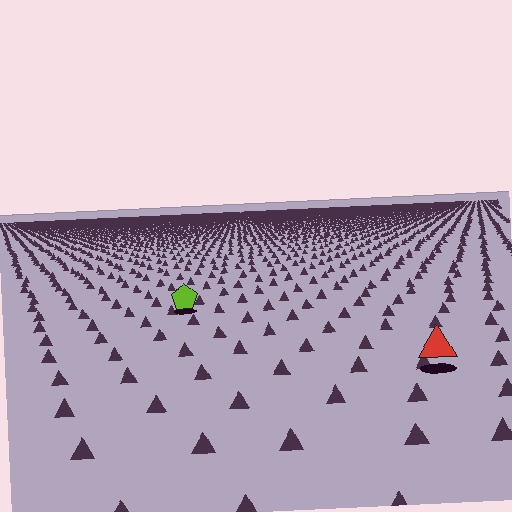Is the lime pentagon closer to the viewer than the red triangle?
No. The red triangle is closer — you can tell from the texture gradient: the ground texture is coarser near it.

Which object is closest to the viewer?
The red triangle is closest. The texture marks near it are larger and more spread out.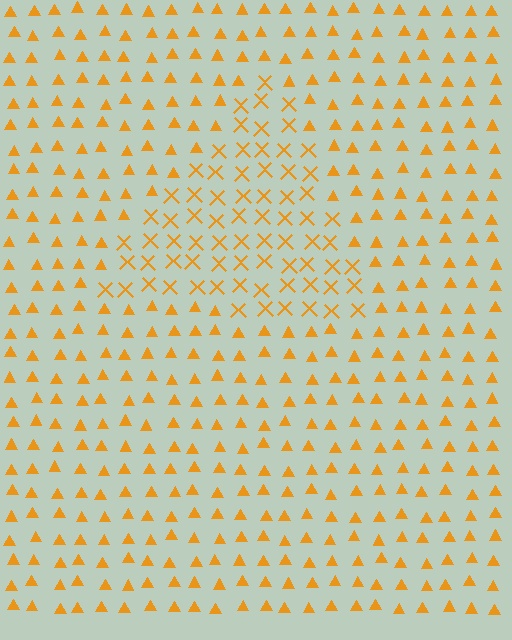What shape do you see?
I see a triangle.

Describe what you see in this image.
The image is filled with small orange elements arranged in a uniform grid. A triangle-shaped region contains X marks, while the surrounding area contains triangles. The boundary is defined purely by the change in element shape.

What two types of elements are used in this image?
The image uses X marks inside the triangle region and triangles outside it.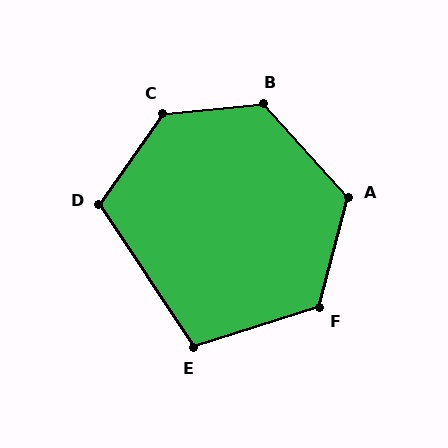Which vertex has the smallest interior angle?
E, at approximately 106 degrees.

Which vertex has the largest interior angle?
C, at approximately 130 degrees.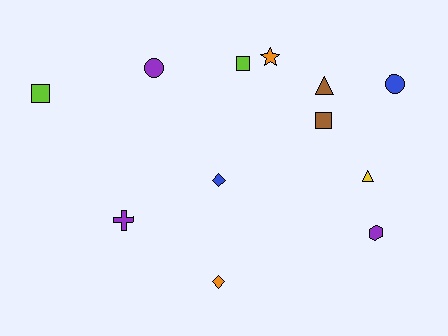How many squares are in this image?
There are 3 squares.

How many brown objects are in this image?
There are 2 brown objects.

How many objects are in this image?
There are 12 objects.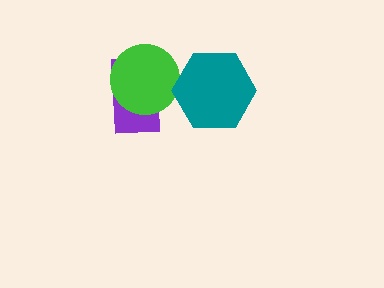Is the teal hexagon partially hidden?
No, no other shape covers it.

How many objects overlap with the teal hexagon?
0 objects overlap with the teal hexagon.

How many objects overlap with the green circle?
1 object overlaps with the green circle.